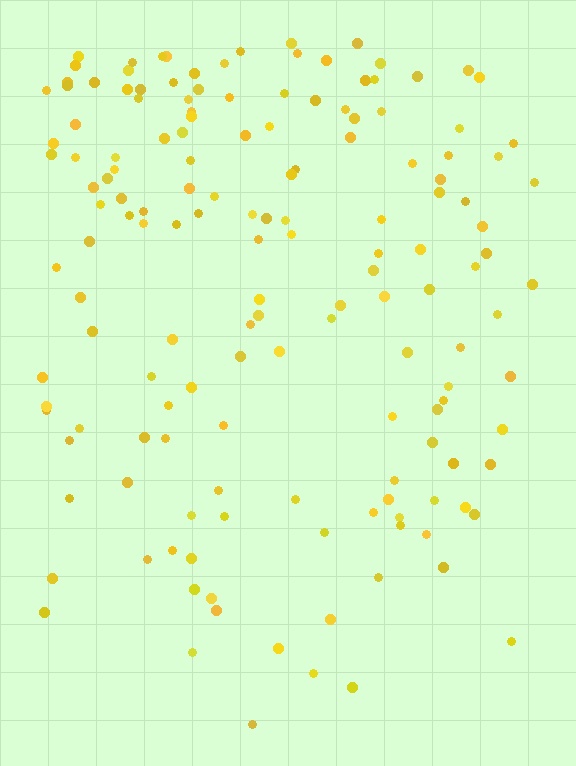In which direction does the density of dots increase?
From bottom to top, with the top side densest.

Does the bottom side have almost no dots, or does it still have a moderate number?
Still a moderate number, just noticeably fewer than the top.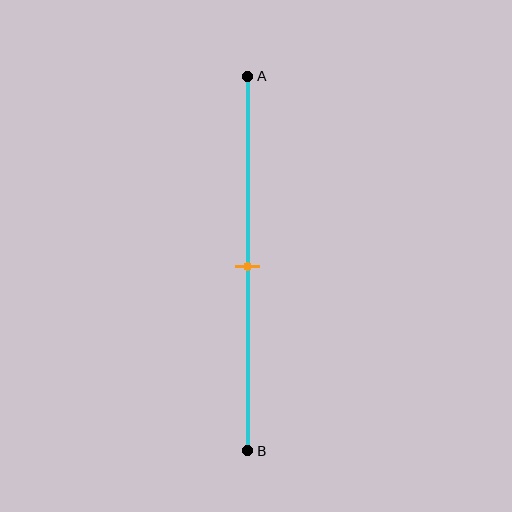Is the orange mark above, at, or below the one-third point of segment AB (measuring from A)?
The orange mark is below the one-third point of segment AB.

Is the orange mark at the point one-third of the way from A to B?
No, the mark is at about 50% from A, not at the 33% one-third point.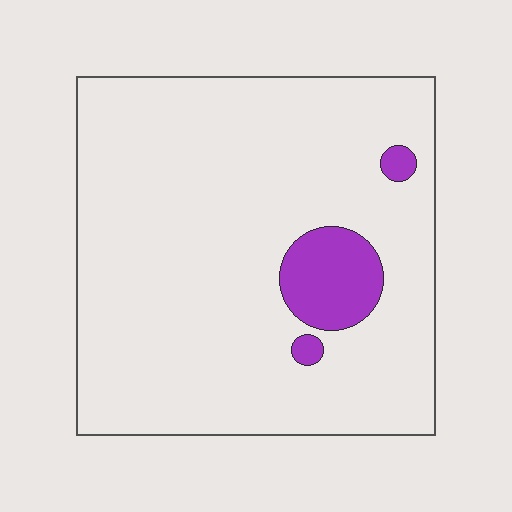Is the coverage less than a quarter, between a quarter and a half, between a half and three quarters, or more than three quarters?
Less than a quarter.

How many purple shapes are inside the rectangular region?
3.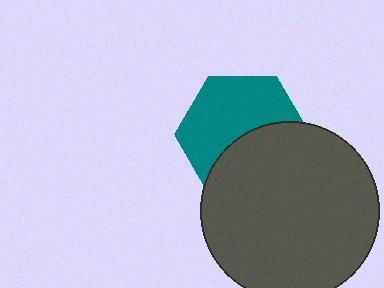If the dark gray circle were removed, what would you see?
You would see the complete teal hexagon.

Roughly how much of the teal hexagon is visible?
About half of it is visible (roughly 57%).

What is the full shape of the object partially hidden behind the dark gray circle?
The partially hidden object is a teal hexagon.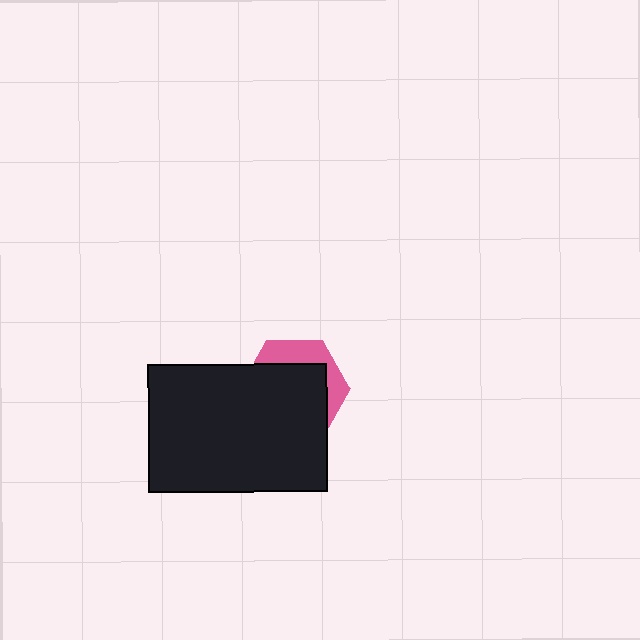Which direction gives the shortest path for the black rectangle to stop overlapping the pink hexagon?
Moving toward the lower-left gives the shortest separation.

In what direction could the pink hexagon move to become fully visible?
The pink hexagon could move toward the upper-right. That would shift it out from behind the black rectangle entirely.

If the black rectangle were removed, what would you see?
You would see the complete pink hexagon.